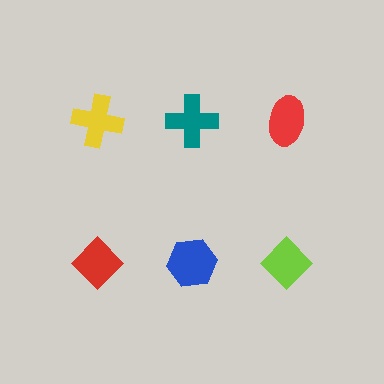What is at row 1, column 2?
A teal cross.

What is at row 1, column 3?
A red ellipse.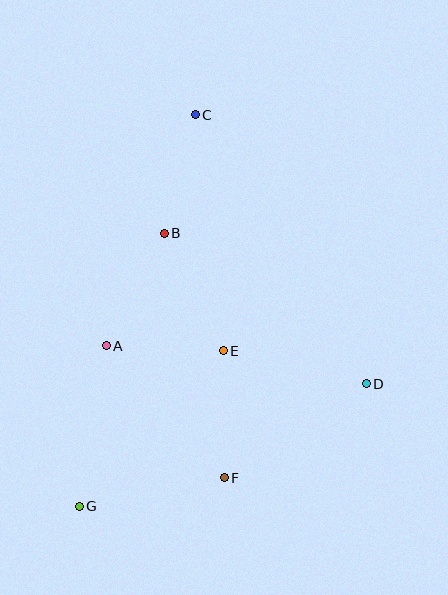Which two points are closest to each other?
Points A and E are closest to each other.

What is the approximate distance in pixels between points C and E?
The distance between C and E is approximately 238 pixels.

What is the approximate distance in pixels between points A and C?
The distance between A and C is approximately 248 pixels.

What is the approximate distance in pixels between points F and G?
The distance between F and G is approximately 148 pixels.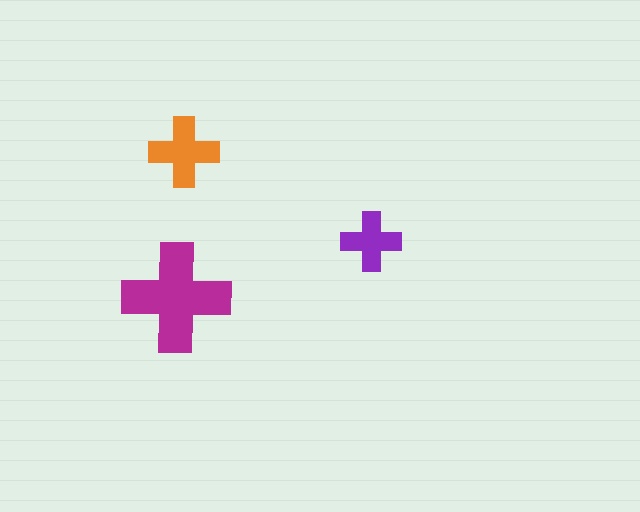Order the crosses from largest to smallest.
the magenta one, the orange one, the purple one.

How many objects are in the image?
There are 3 objects in the image.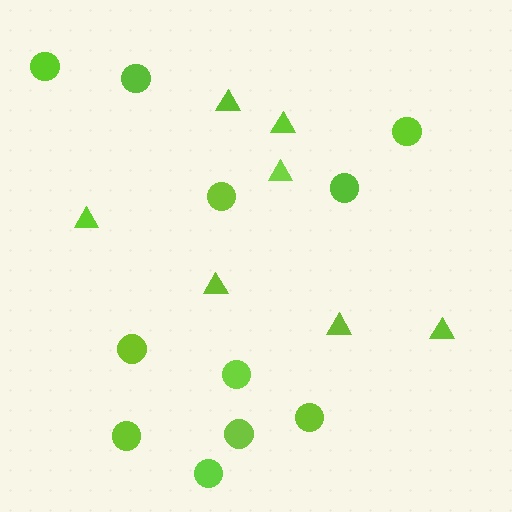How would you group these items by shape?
There are 2 groups: one group of triangles (7) and one group of circles (11).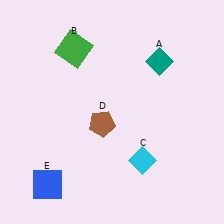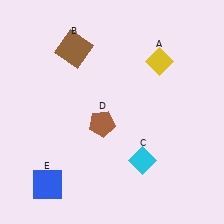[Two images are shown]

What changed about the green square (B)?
In Image 1, B is green. In Image 2, it changed to brown.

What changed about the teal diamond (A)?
In Image 1, A is teal. In Image 2, it changed to yellow.